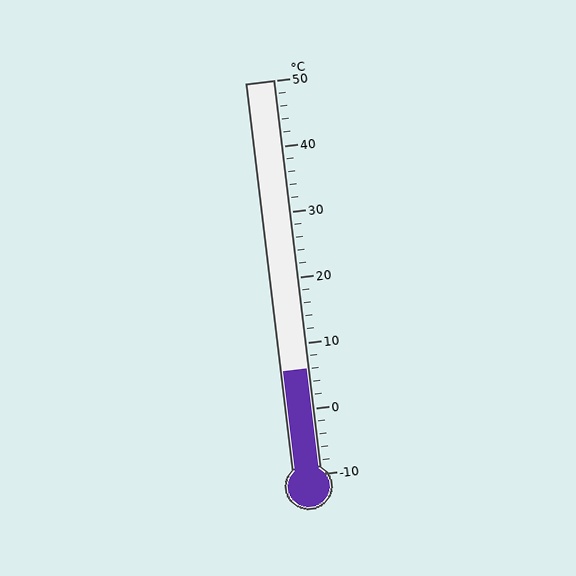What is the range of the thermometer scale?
The thermometer scale ranges from -10°C to 50°C.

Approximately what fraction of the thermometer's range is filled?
The thermometer is filled to approximately 25% of its range.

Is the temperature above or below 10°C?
The temperature is below 10°C.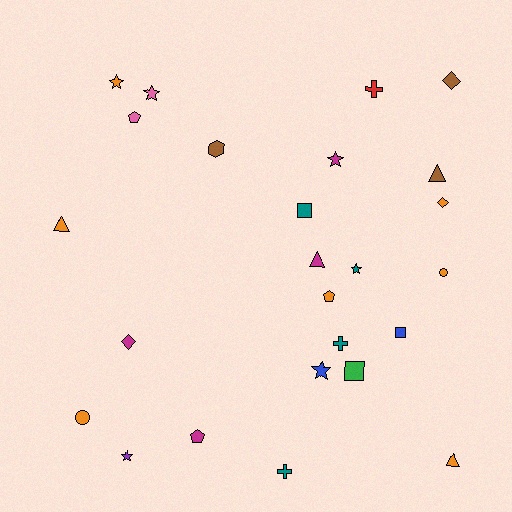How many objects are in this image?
There are 25 objects.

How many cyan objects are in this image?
There are no cyan objects.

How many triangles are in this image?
There are 4 triangles.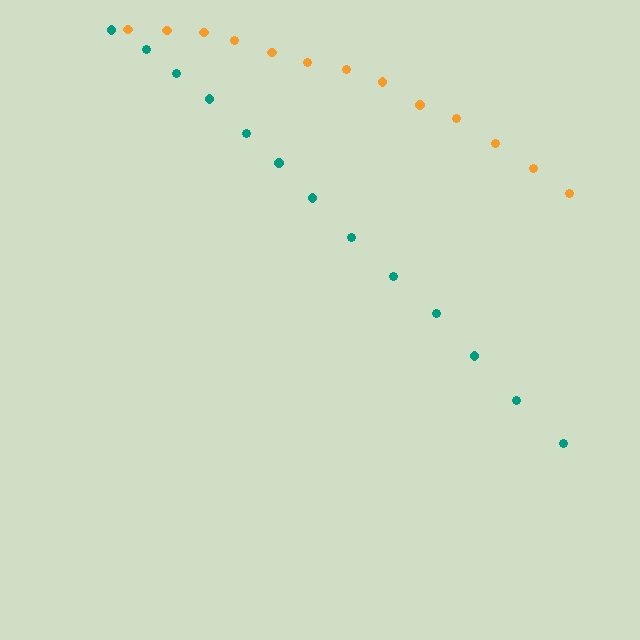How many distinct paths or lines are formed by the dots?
There are 2 distinct paths.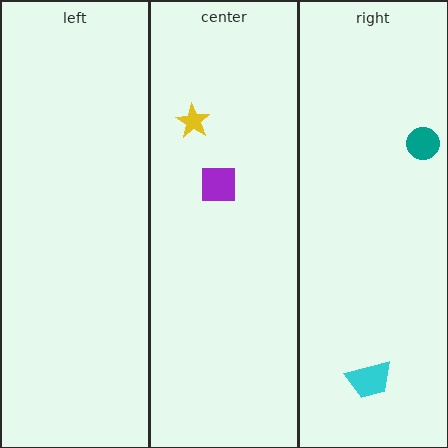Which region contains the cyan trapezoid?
The right region.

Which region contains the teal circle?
The right region.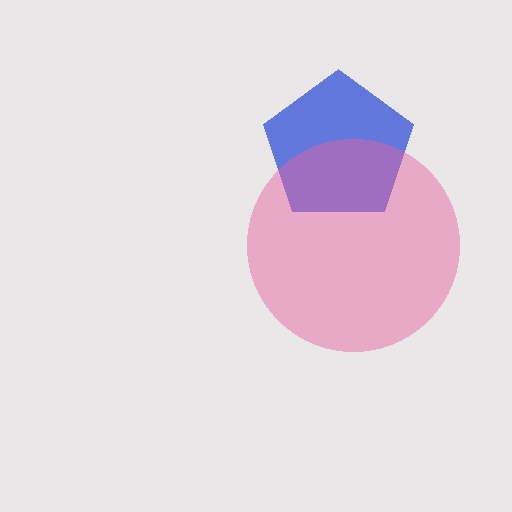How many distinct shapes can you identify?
There are 2 distinct shapes: a blue pentagon, a pink circle.